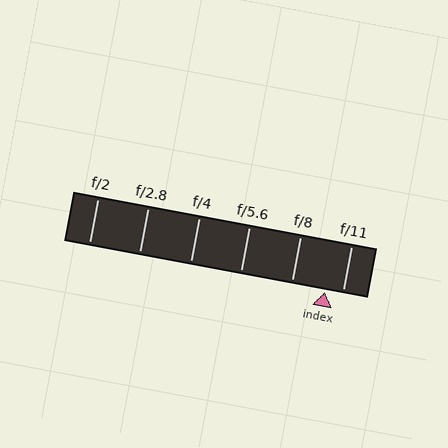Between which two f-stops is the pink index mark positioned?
The index mark is between f/8 and f/11.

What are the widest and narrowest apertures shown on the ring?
The widest aperture shown is f/2 and the narrowest is f/11.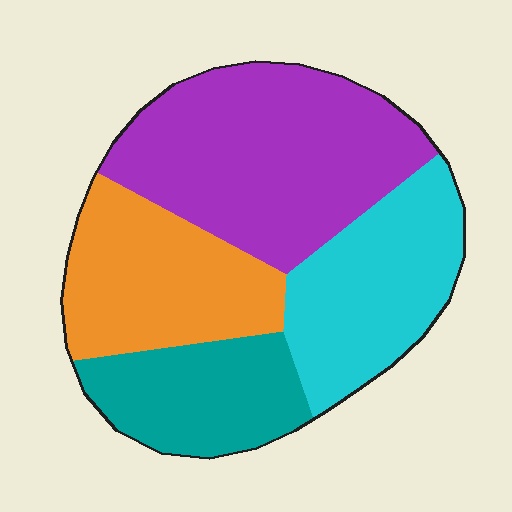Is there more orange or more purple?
Purple.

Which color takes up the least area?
Teal, at roughly 20%.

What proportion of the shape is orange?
Orange takes up about one quarter (1/4) of the shape.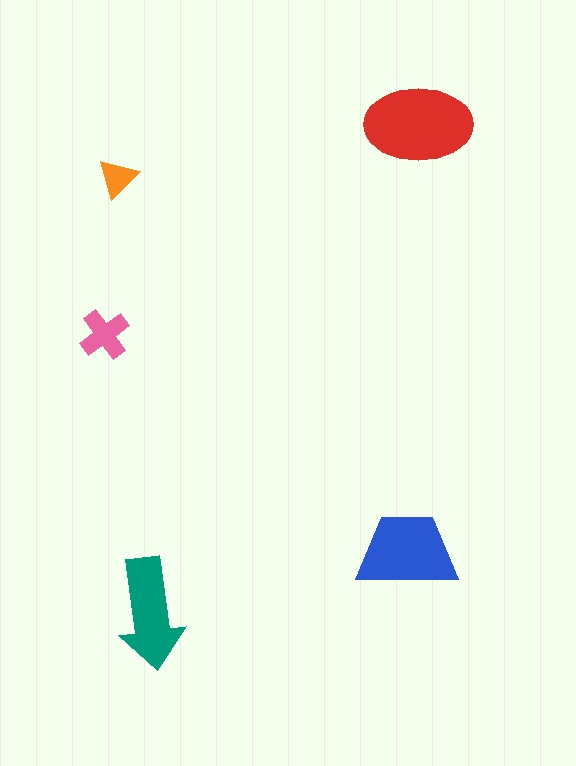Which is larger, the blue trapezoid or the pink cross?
The blue trapezoid.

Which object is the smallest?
The orange triangle.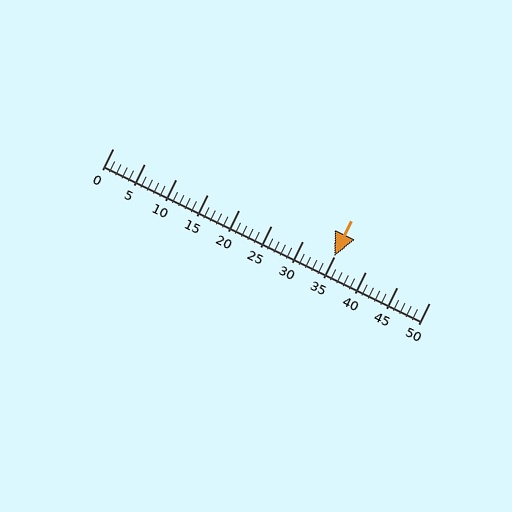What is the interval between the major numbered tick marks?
The major tick marks are spaced 5 units apart.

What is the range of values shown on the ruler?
The ruler shows values from 0 to 50.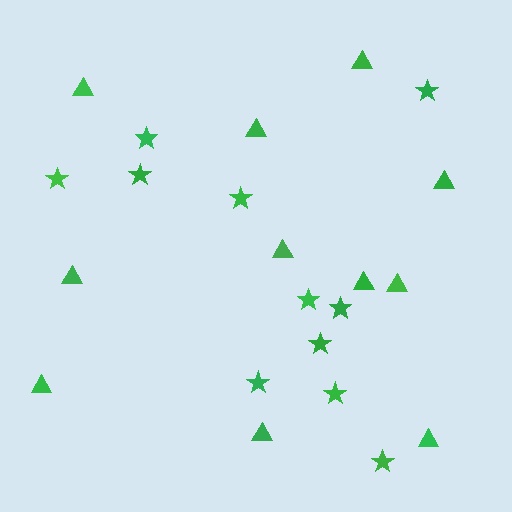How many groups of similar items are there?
There are 2 groups: one group of triangles (11) and one group of stars (11).